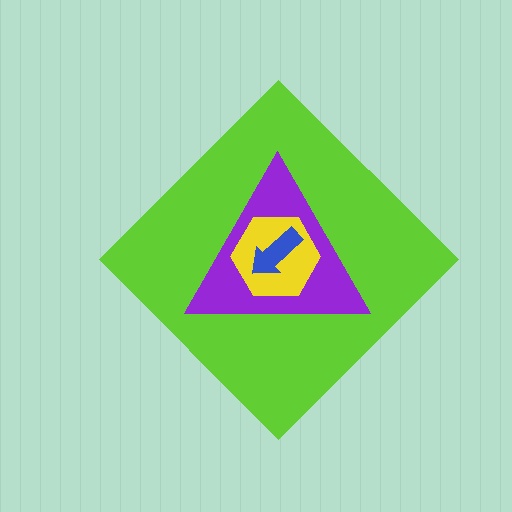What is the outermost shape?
The lime diamond.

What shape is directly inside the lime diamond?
The purple triangle.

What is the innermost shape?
The blue arrow.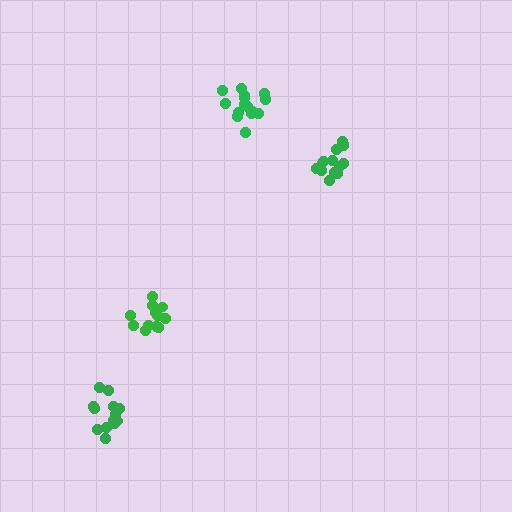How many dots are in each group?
Group 1: 12 dots, Group 2: 14 dots, Group 3: 15 dots, Group 4: 13 dots (54 total).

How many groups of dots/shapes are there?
There are 4 groups.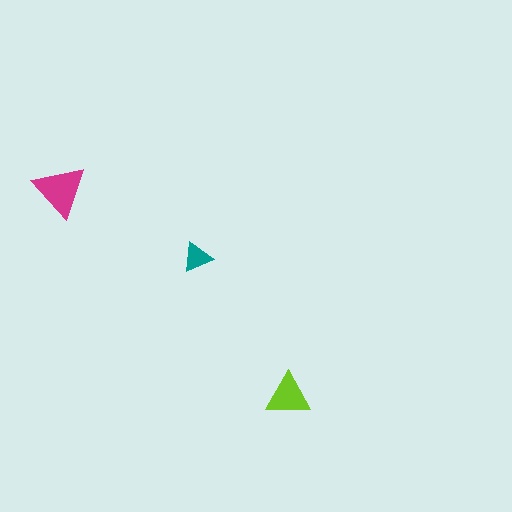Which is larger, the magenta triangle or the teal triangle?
The magenta one.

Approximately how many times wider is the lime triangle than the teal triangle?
About 1.5 times wider.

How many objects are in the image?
There are 3 objects in the image.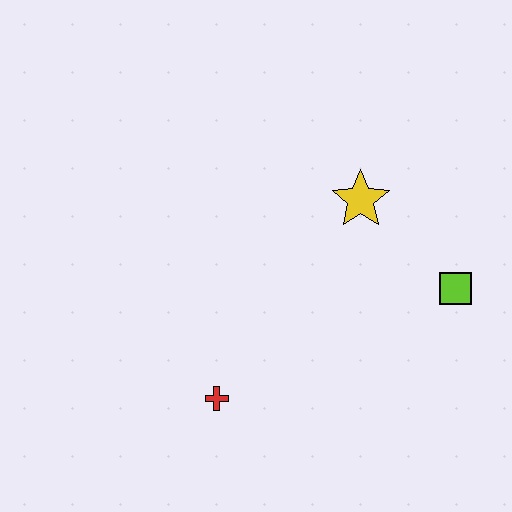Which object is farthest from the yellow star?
The red cross is farthest from the yellow star.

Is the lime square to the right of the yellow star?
Yes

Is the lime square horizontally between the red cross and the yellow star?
No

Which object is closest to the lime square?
The yellow star is closest to the lime square.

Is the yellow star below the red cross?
No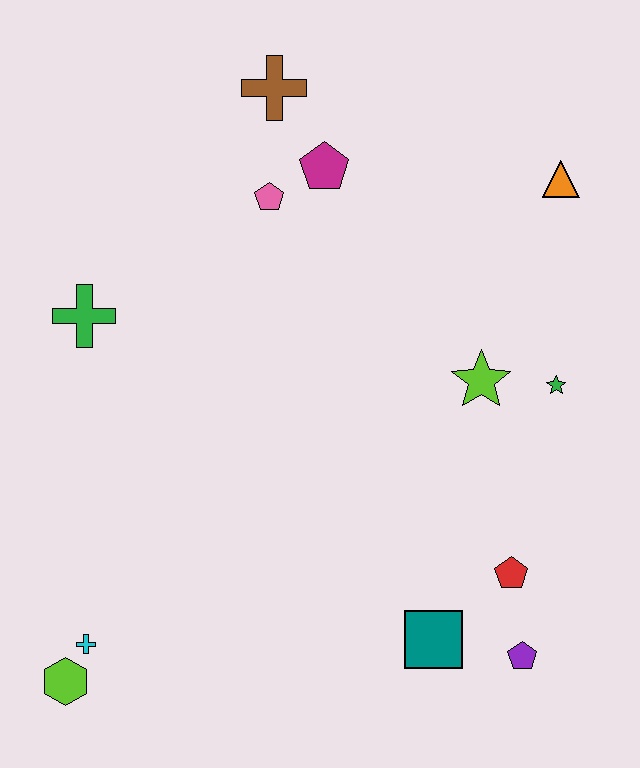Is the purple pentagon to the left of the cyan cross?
No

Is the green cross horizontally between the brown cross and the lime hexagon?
Yes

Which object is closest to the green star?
The lime star is closest to the green star.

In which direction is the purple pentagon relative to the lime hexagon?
The purple pentagon is to the right of the lime hexagon.